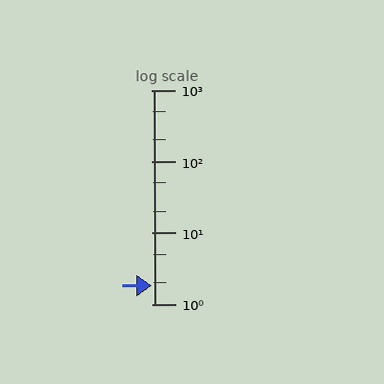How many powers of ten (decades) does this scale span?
The scale spans 3 decades, from 1 to 1000.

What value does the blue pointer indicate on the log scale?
The pointer indicates approximately 1.8.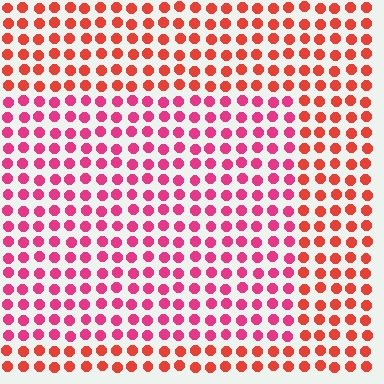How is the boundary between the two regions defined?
The boundary is defined purely by a slight shift in hue (about 31 degrees). Spacing, size, and orientation are identical on both sides.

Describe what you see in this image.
The image is filled with small red elements in a uniform arrangement. A rectangle-shaped region is visible where the elements are tinted to a slightly different hue, forming a subtle color boundary.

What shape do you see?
I see a rectangle.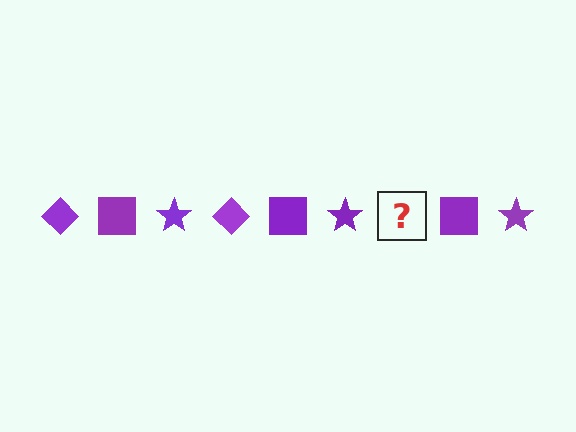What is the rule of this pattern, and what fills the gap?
The rule is that the pattern cycles through diamond, square, star shapes in purple. The gap should be filled with a purple diamond.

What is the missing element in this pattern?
The missing element is a purple diamond.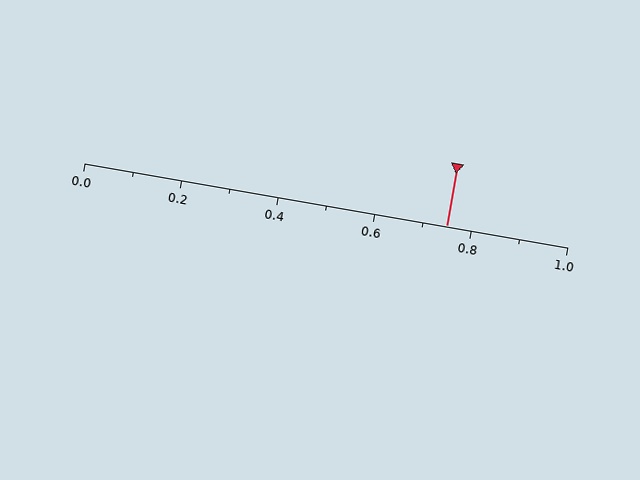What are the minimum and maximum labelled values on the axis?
The axis runs from 0.0 to 1.0.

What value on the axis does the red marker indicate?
The marker indicates approximately 0.75.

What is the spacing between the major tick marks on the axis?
The major ticks are spaced 0.2 apart.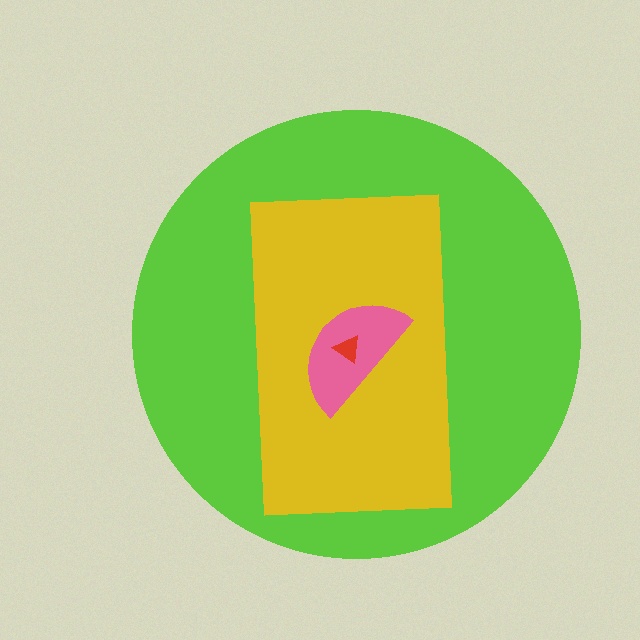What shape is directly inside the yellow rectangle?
The pink semicircle.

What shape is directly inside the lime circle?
The yellow rectangle.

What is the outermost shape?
The lime circle.